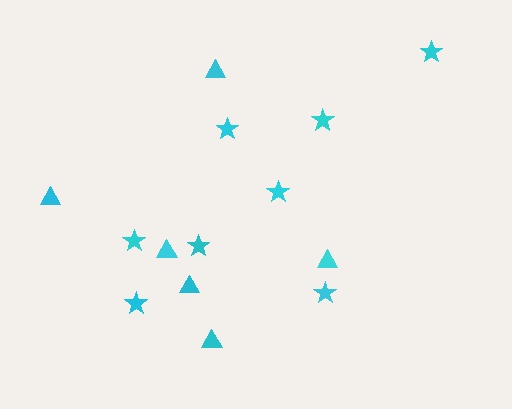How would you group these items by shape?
There are 2 groups: one group of stars (8) and one group of triangles (6).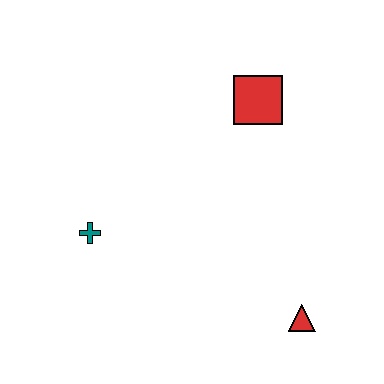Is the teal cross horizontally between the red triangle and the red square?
No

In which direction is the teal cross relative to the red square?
The teal cross is to the left of the red square.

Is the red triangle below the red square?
Yes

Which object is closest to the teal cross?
The red square is closest to the teal cross.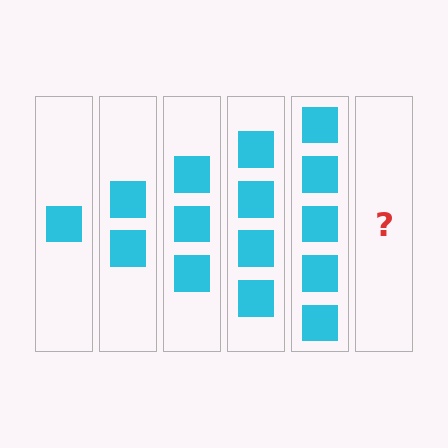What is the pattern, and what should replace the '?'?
The pattern is that each step adds one more square. The '?' should be 6 squares.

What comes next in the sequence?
The next element should be 6 squares.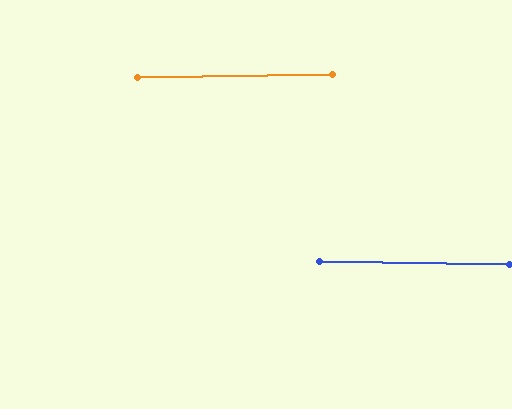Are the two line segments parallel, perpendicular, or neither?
Parallel — their directions differ by only 1.8°.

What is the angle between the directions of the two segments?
Approximately 2 degrees.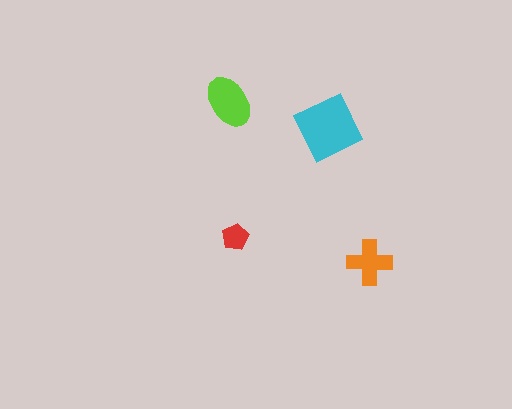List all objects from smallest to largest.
The red pentagon, the orange cross, the lime ellipse, the cyan diamond.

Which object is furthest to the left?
The lime ellipse is leftmost.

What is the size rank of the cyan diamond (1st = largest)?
1st.